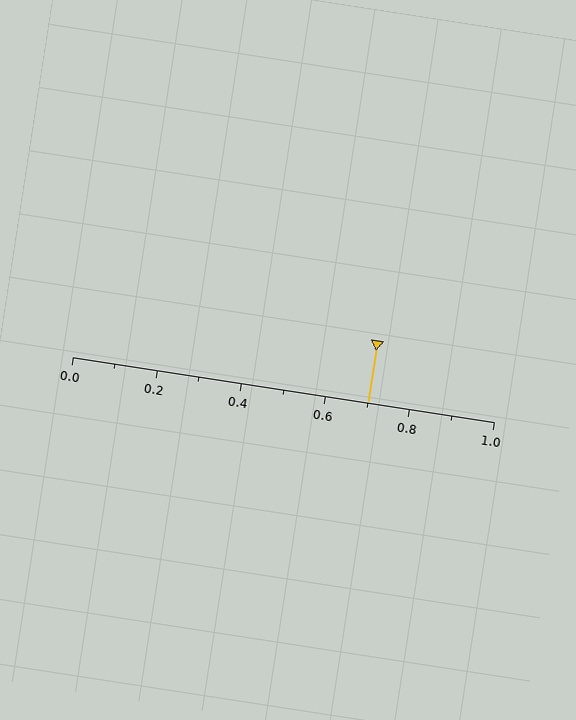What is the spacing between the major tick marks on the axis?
The major ticks are spaced 0.2 apart.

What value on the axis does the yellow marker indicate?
The marker indicates approximately 0.7.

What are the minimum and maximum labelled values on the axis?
The axis runs from 0.0 to 1.0.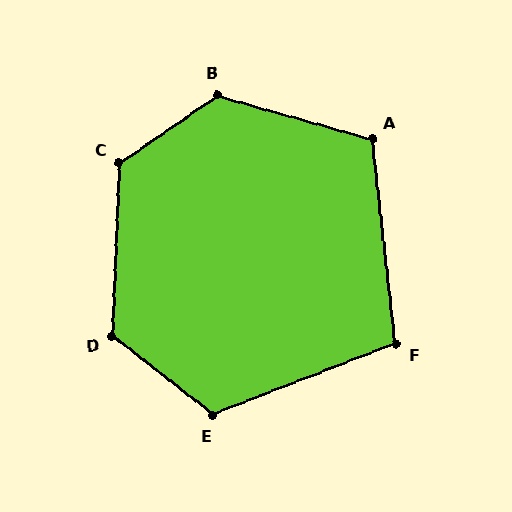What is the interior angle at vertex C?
Approximately 127 degrees (obtuse).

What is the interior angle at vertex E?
Approximately 121 degrees (obtuse).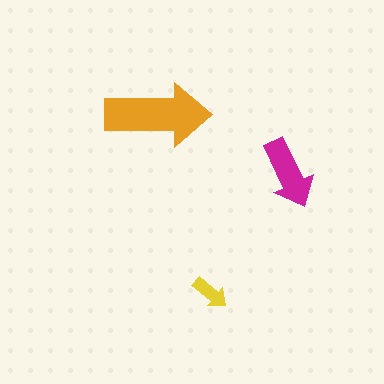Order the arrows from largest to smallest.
the orange one, the magenta one, the yellow one.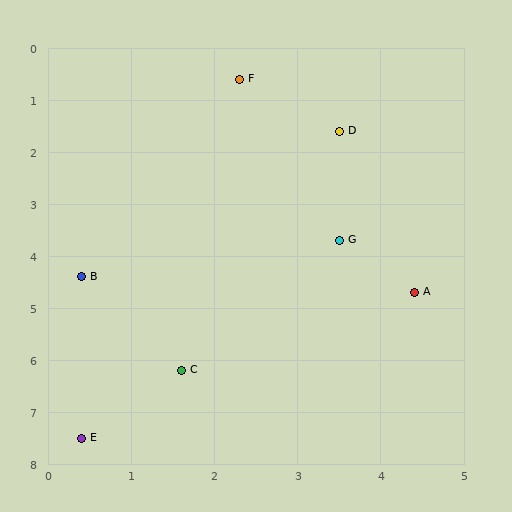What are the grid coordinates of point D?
Point D is at approximately (3.5, 1.6).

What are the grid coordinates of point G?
Point G is at approximately (3.5, 3.7).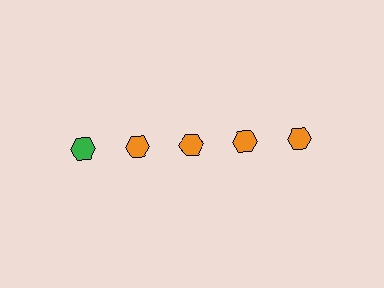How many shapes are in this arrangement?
There are 5 shapes arranged in a grid pattern.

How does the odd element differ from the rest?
It has a different color: green instead of orange.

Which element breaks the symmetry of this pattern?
The green hexagon in the top row, leftmost column breaks the symmetry. All other shapes are orange hexagons.